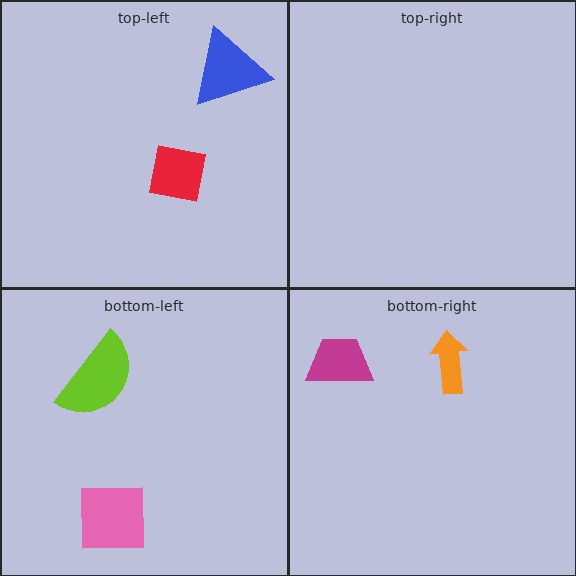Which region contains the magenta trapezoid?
The bottom-right region.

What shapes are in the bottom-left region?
The lime semicircle, the pink square.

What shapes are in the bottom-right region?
The orange arrow, the magenta trapezoid.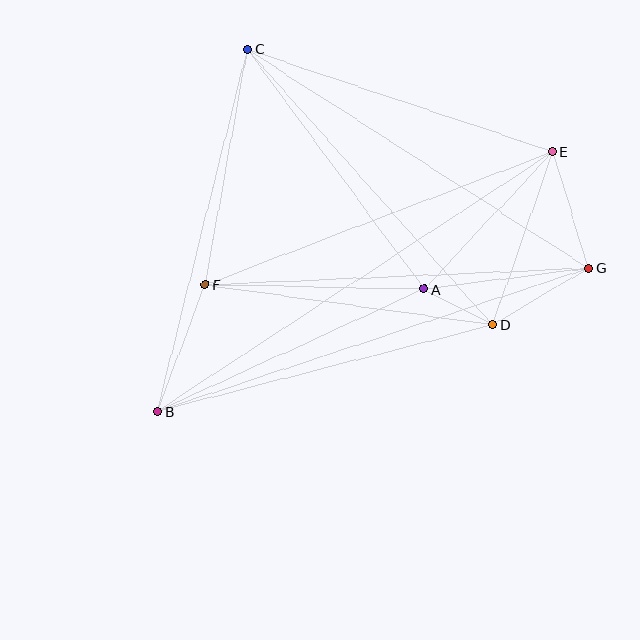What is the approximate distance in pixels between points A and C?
The distance between A and C is approximately 298 pixels.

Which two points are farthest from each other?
Points B and E are farthest from each other.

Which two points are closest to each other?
Points A and D are closest to each other.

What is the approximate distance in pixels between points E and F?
The distance between E and F is approximately 372 pixels.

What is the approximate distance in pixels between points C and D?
The distance between C and D is approximately 369 pixels.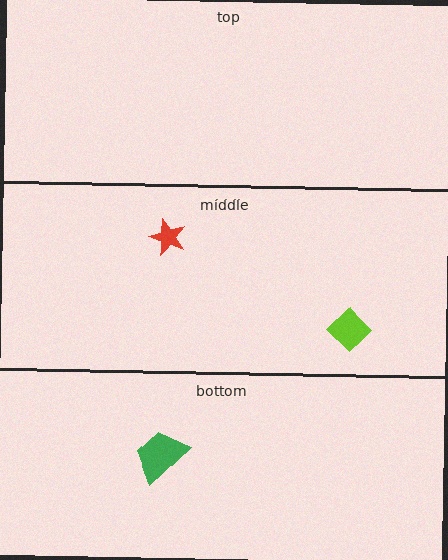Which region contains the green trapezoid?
The bottom region.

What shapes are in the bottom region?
The green trapezoid.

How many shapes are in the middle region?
2.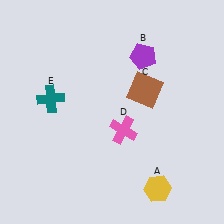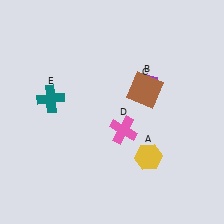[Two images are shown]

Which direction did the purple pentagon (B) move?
The purple pentagon (B) moved down.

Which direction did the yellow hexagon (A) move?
The yellow hexagon (A) moved up.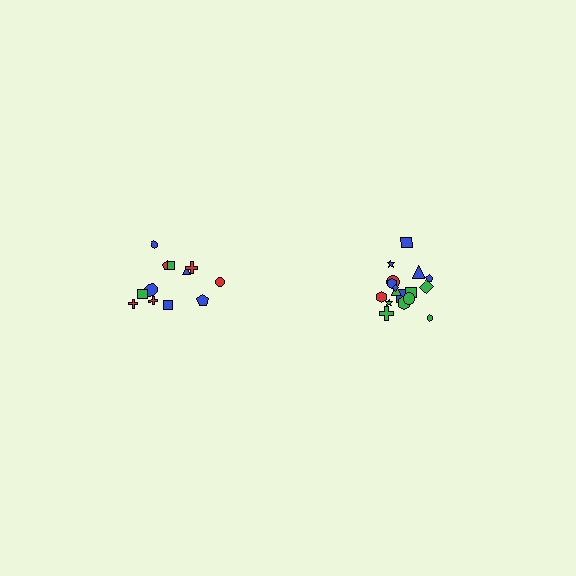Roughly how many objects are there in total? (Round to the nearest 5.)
Roughly 30 objects in total.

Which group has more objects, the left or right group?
The right group.